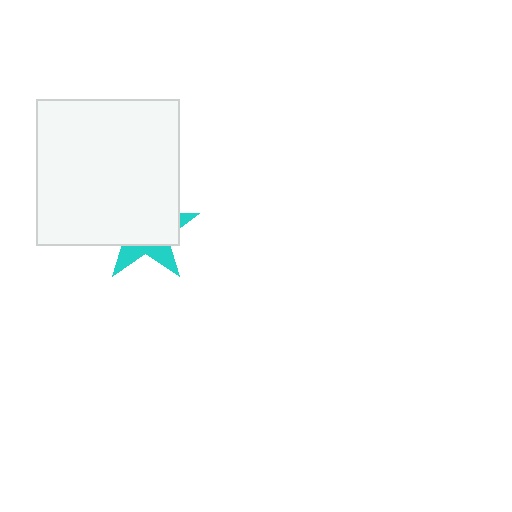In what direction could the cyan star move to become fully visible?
The cyan star could move down. That would shift it out from behind the white rectangle entirely.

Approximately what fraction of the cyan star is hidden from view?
Roughly 68% of the cyan star is hidden behind the white rectangle.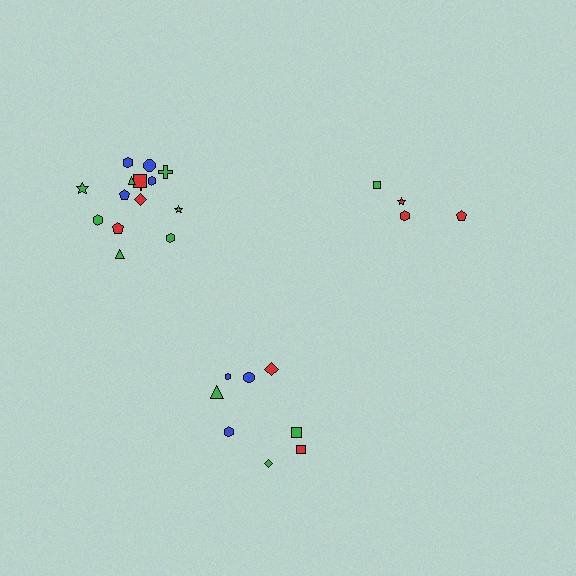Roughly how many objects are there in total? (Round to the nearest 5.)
Roughly 25 objects in total.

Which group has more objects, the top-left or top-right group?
The top-left group.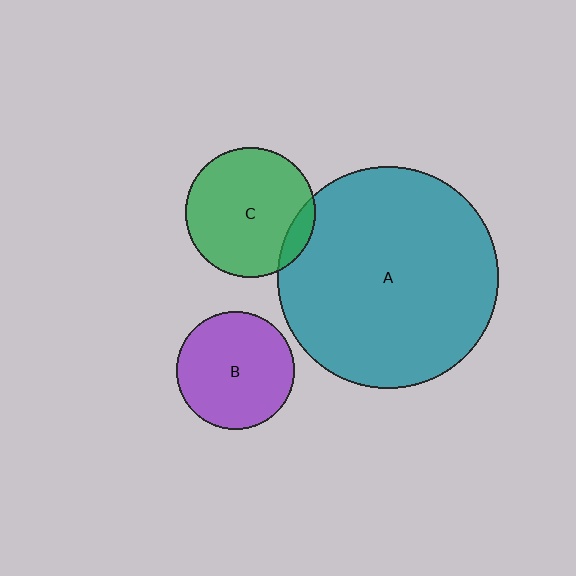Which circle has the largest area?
Circle A (teal).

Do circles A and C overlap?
Yes.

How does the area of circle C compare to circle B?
Approximately 1.2 times.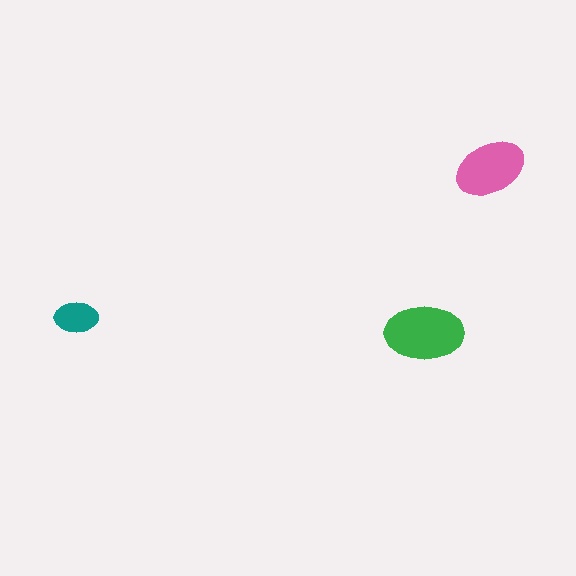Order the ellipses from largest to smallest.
the green one, the pink one, the teal one.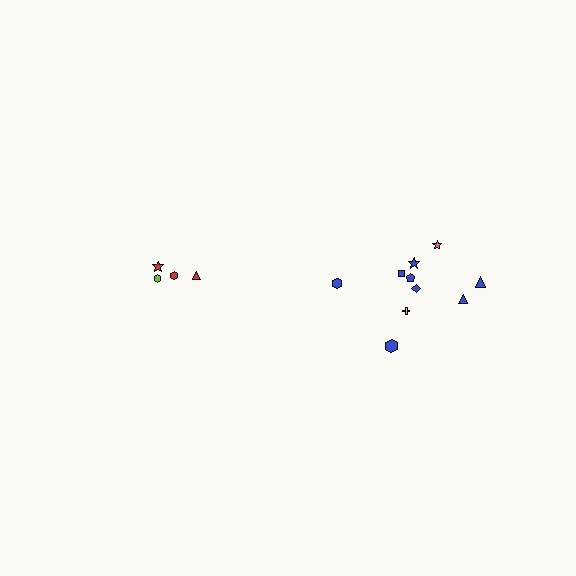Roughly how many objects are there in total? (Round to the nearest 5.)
Roughly 15 objects in total.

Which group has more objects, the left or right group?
The right group.